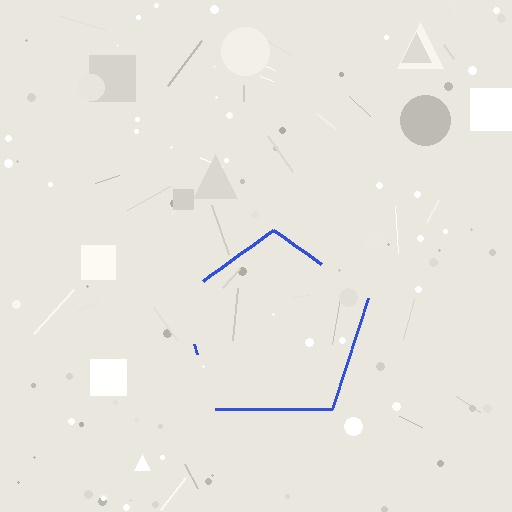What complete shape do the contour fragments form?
The contour fragments form a pentagon.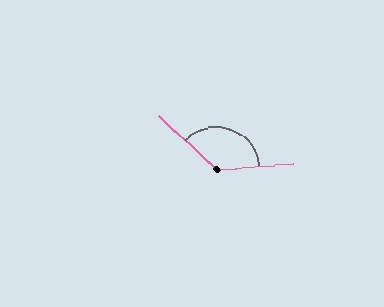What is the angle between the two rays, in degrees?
Approximately 132 degrees.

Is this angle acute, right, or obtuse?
It is obtuse.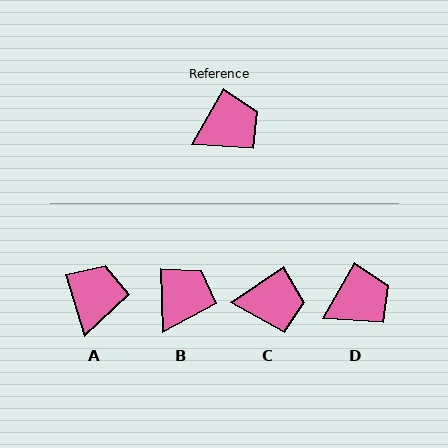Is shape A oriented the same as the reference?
No, it is off by about 47 degrees.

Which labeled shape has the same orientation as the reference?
D.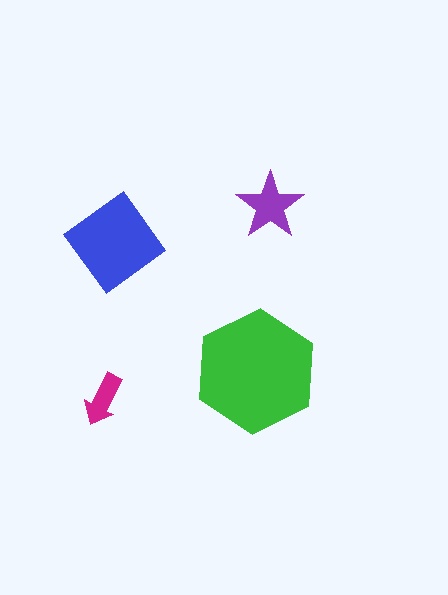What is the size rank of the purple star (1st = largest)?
3rd.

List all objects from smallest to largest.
The magenta arrow, the purple star, the blue diamond, the green hexagon.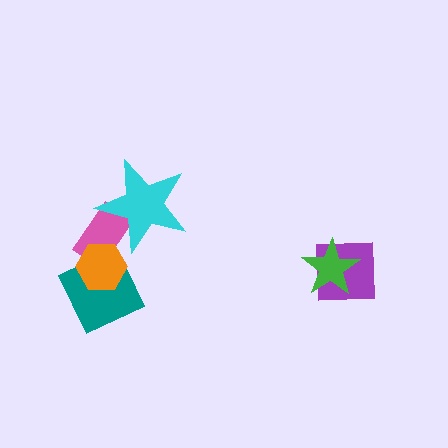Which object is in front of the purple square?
The green star is in front of the purple square.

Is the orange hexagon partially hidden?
No, no other shape covers it.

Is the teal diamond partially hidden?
Yes, it is partially covered by another shape.